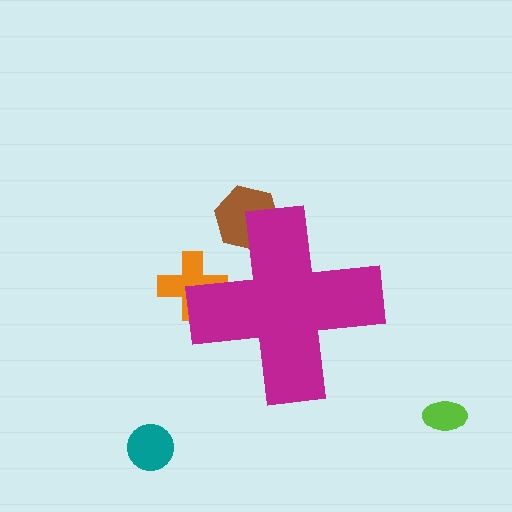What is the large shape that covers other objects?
A magenta cross.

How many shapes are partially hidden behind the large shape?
2 shapes are partially hidden.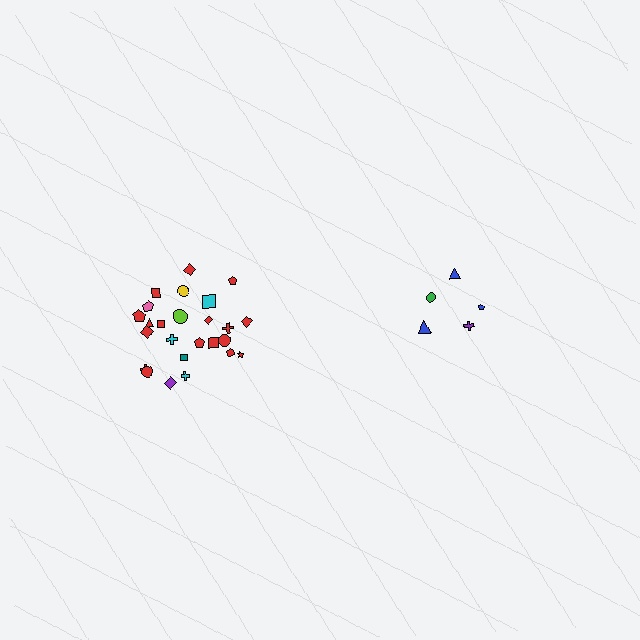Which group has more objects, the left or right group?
The left group.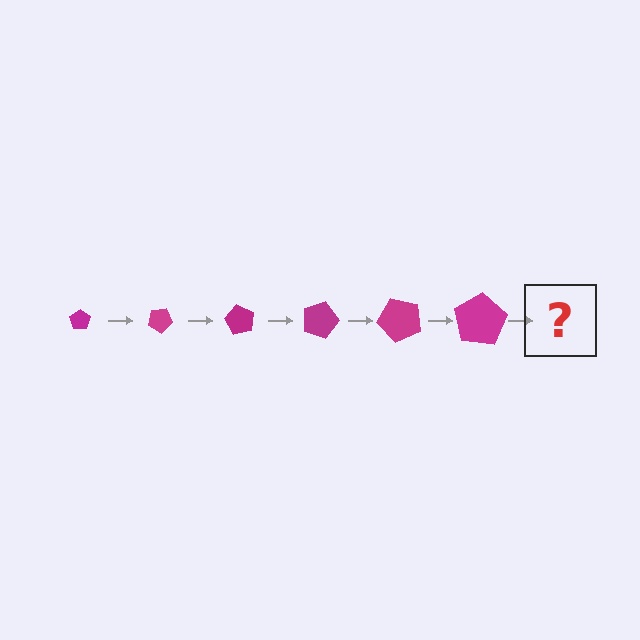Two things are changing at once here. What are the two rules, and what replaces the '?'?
The two rules are that the pentagon grows larger each step and it rotates 30 degrees each step. The '?' should be a pentagon, larger than the previous one and rotated 180 degrees from the start.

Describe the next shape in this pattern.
It should be a pentagon, larger than the previous one and rotated 180 degrees from the start.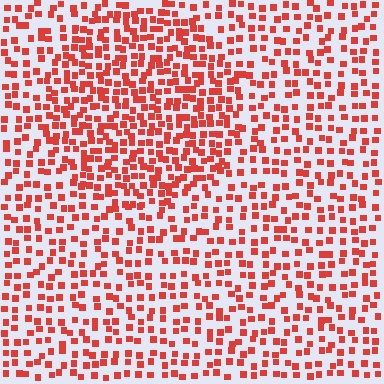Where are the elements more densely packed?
The elements are more densely packed inside the circle boundary.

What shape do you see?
I see a circle.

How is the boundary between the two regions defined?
The boundary is defined by a change in element density (approximately 1.7x ratio). All elements are the same color, size, and shape.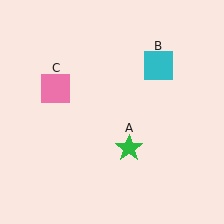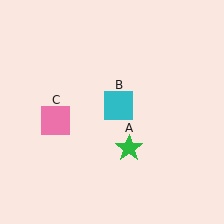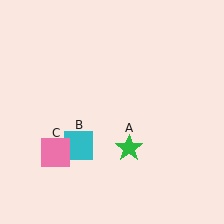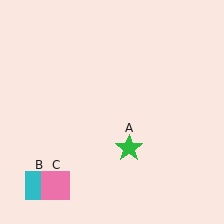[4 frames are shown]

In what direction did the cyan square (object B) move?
The cyan square (object B) moved down and to the left.